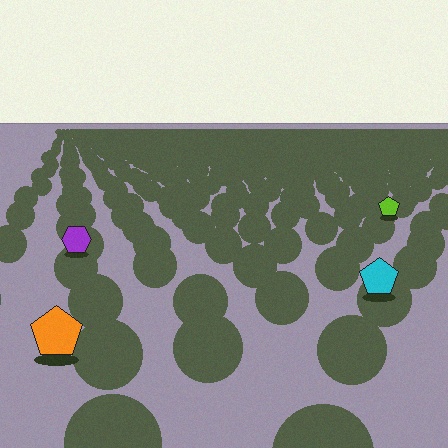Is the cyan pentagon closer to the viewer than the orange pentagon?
No. The orange pentagon is closer — you can tell from the texture gradient: the ground texture is coarser near it.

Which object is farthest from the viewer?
The lime pentagon is farthest from the viewer. It appears smaller and the ground texture around it is denser.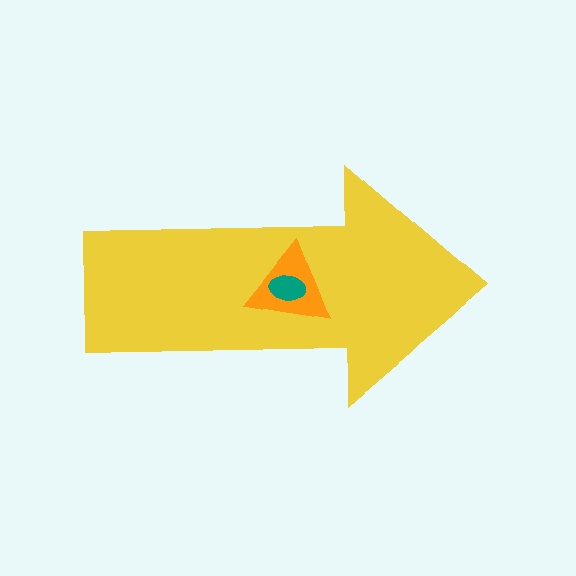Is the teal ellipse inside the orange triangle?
Yes.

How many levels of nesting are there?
3.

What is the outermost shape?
The yellow arrow.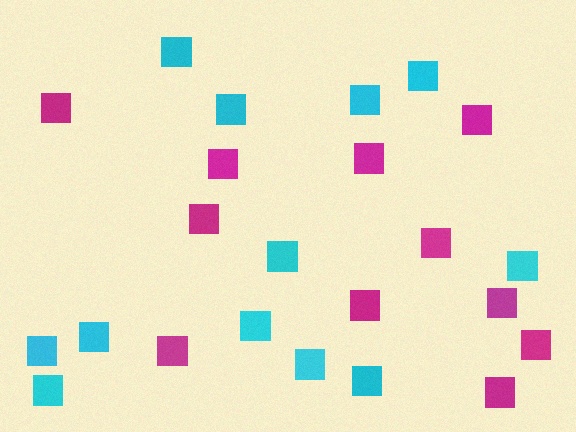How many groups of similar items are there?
There are 2 groups: one group of cyan squares (12) and one group of magenta squares (11).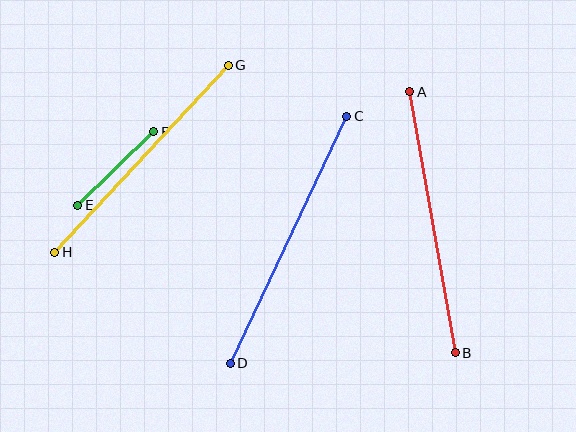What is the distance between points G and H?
The distance is approximately 255 pixels.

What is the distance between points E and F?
The distance is approximately 106 pixels.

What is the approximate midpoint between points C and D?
The midpoint is at approximately (288, 240) pixels.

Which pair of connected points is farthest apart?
Points C and D are farthest apart.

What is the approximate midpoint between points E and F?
The midpoint is at approximately (116, 168) pixels.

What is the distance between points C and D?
The distance is approximately 273 pixels.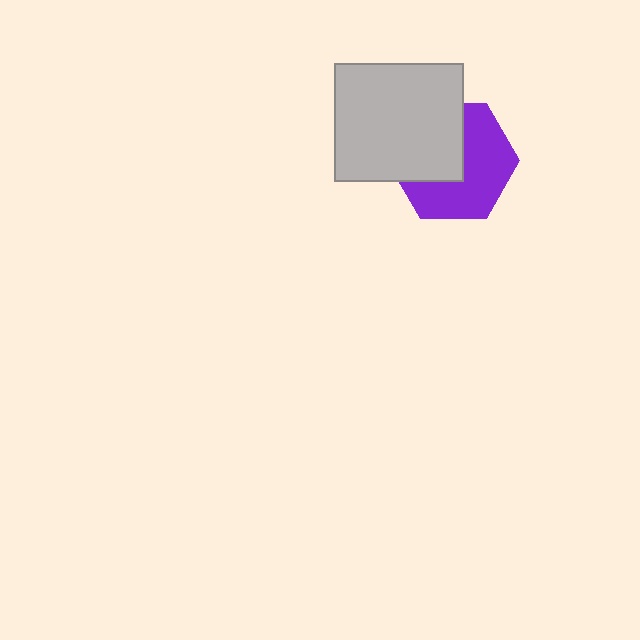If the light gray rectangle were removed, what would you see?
You would see the complete purple hexagon.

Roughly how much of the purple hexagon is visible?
About half of it is visible (roughly 57%).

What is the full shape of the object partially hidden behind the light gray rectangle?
The partially hidden object is a purple hexagon.